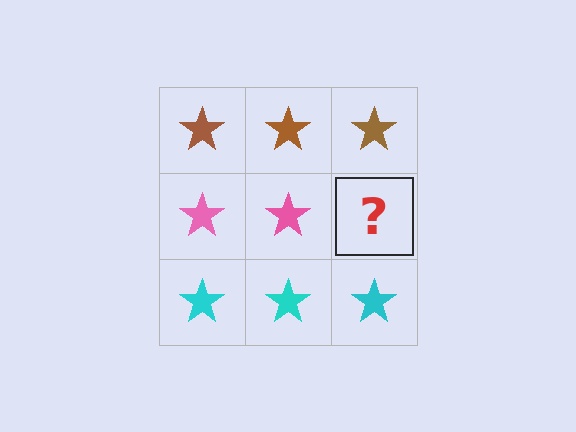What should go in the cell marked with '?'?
The missing cell should contain a pink star.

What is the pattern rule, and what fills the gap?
The rule is that each row has a consistent color. The gap should be filled with a pink star.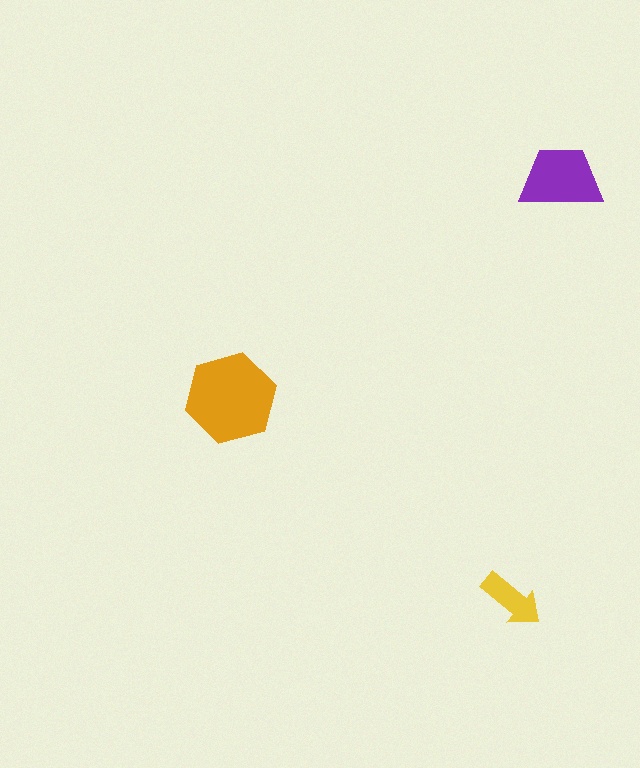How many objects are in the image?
There are 3 objects in the image.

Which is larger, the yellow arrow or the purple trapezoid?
The purple trapezoid.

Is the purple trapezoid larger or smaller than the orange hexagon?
Smaller.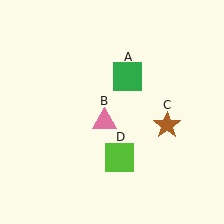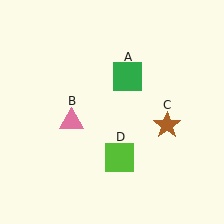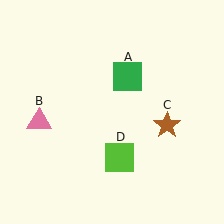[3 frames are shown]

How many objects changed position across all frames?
1 object changed position: pink triangle (object B).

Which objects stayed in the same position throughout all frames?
Green square (object A) and brown star (object C) and lime square (object D) remained stationary.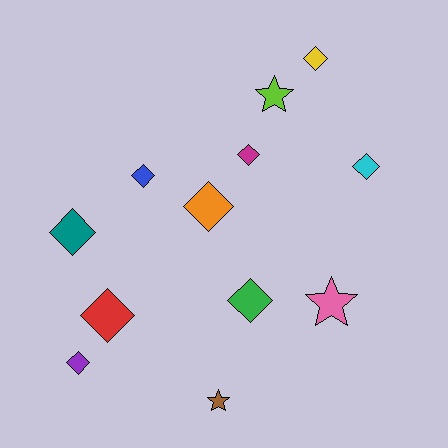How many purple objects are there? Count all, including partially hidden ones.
There is 1 purple object.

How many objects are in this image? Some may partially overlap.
There are 12 objects.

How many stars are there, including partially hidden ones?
There are 3 stars.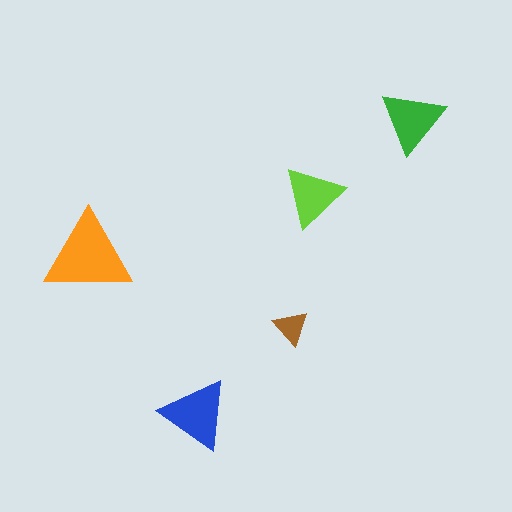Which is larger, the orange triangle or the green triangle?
The orange one.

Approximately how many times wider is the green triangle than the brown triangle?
About 2 times wider.